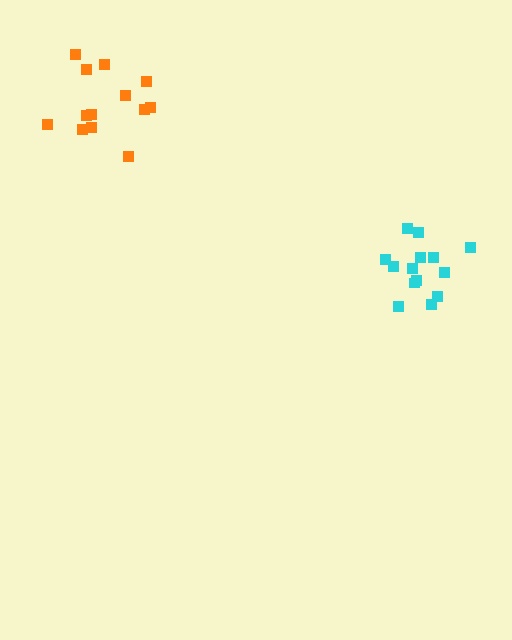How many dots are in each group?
Group 1: 14 dots, Group 2: 13 dots (27 total).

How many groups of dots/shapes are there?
There are 2 groups.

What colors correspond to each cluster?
The clusters are colored: cyan, orange.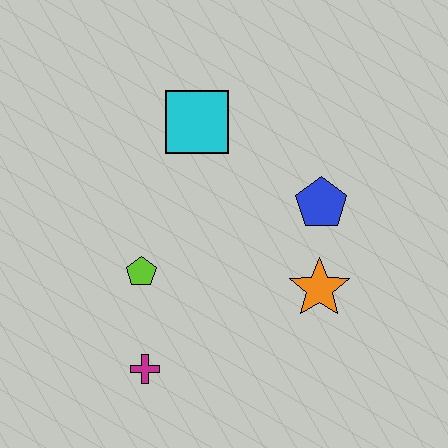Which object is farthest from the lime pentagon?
The blue pentagon is farthest from the lime pentagon.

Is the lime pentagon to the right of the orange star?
No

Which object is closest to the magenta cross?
The lime pentagon is closest to the magenta cross.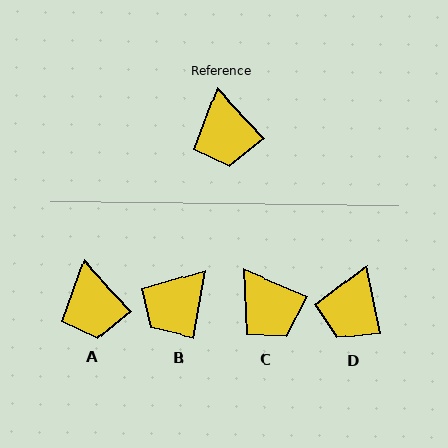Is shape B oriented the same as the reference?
No, it is off by about 53 degrees.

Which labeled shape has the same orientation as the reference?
A.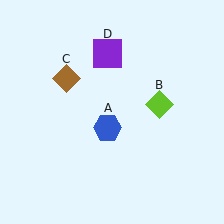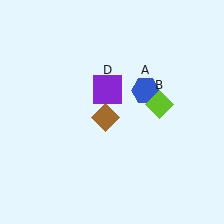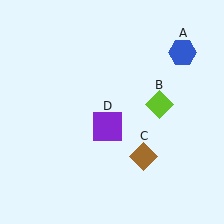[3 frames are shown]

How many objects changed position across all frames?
3 objects changed position: blue hexagon (object A), brown diamond (object C), purple square (object D).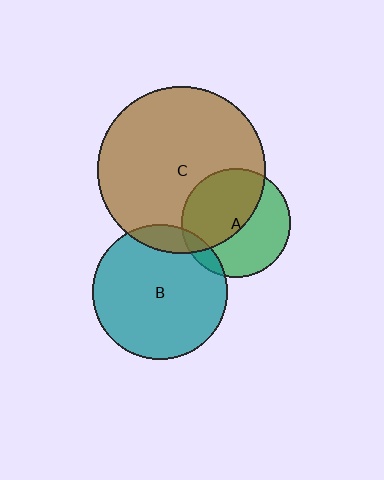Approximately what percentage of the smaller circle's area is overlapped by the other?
Approximately 10%.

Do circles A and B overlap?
Yes.